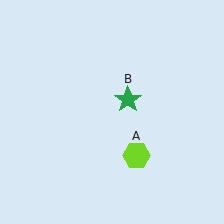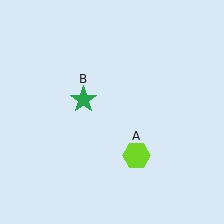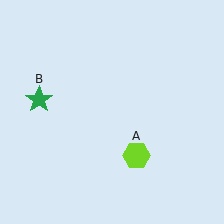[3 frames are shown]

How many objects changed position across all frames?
1 object changed position: green star (object B).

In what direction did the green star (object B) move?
The green star (object B) moved left.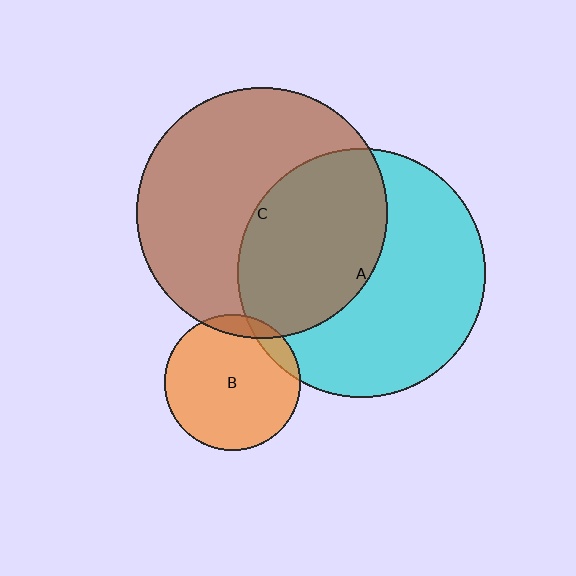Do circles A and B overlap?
Yes.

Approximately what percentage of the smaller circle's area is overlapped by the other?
Approximately 10%.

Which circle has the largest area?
Circle C (brown).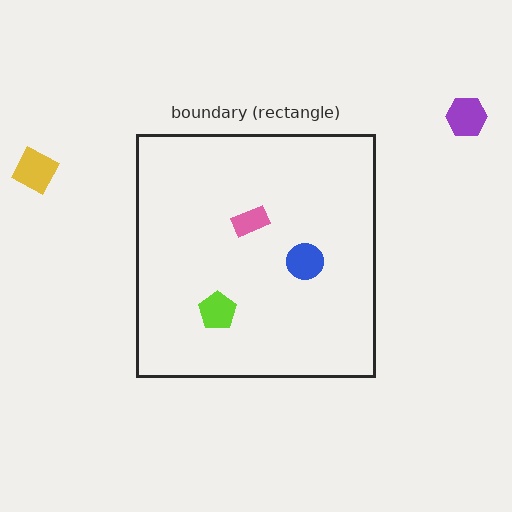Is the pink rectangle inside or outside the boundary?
Inside.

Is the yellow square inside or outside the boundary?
Outside.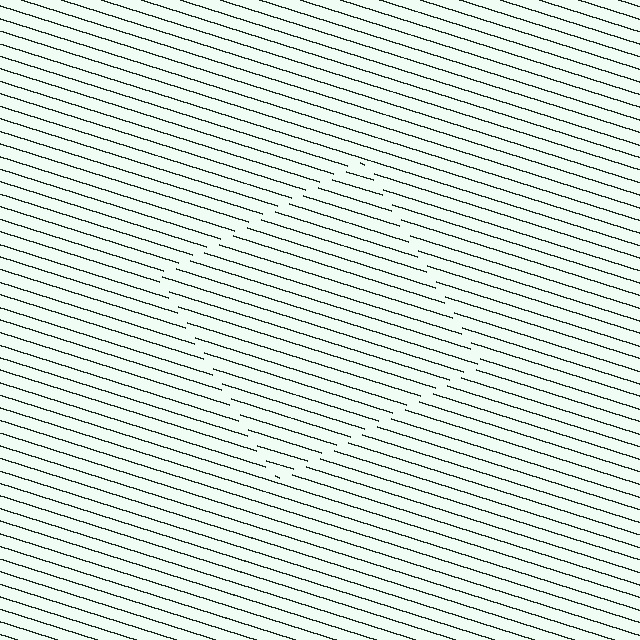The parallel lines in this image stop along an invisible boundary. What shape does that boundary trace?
An illusory square. The interior of the shape contains the same grating, shifted by half a period — the contour is defined by the phase discontinuity where line-ends from the inner and outer gratings abut.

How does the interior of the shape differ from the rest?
The interior of the shape contains the same grating, shifted by half a period — the contour is defined by the phase discontinuity where line-ends from the inner and outer gratings abut.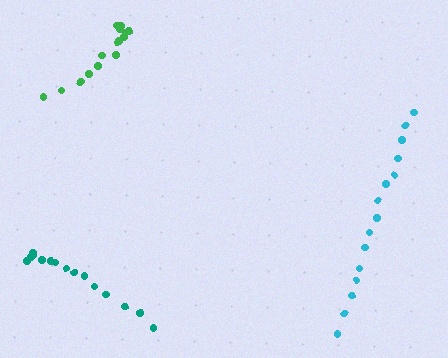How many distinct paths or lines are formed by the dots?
There are 3 distinct paths.